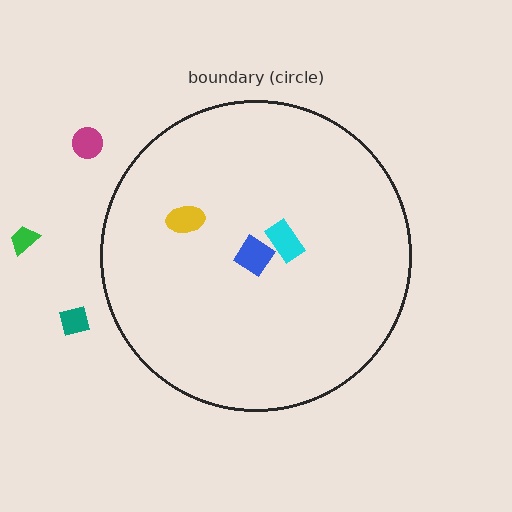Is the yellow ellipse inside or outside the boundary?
Inside.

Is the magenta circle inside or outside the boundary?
Outside.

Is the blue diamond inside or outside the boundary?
Inside.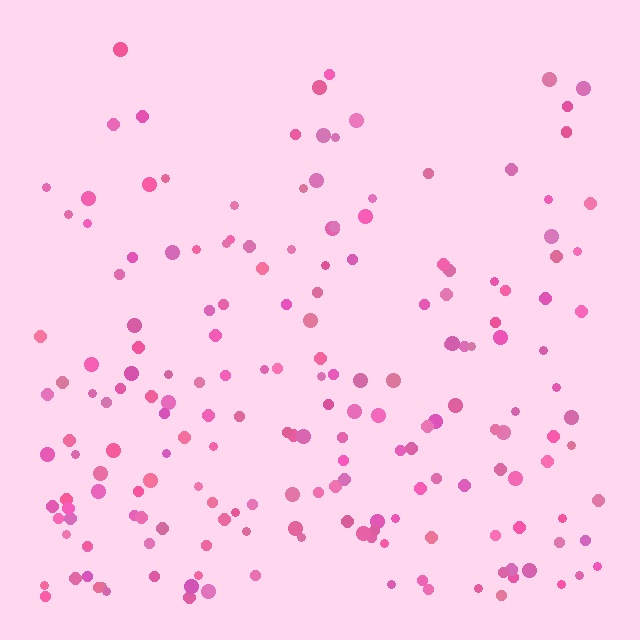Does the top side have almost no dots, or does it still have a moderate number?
Still a moderate number, just noticeably fewer than the bottom.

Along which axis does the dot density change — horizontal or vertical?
Vertical.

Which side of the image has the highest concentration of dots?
The bottom.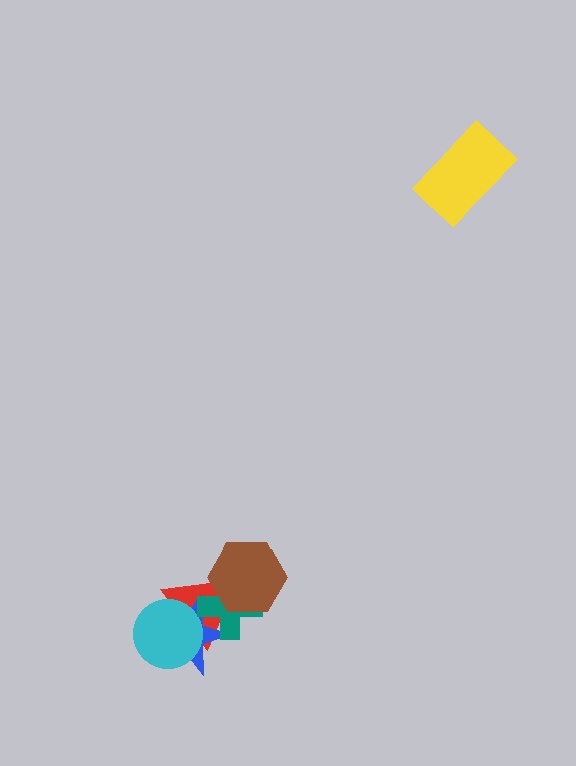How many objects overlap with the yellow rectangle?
0 objects overlap with the yellow rectangle.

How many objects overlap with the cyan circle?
2 objects overlap with the cyan circle.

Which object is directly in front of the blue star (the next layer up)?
The cyan circle is directly in front of the blue star.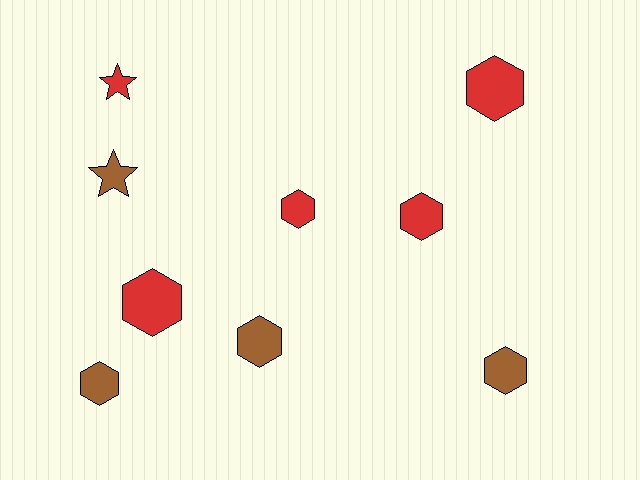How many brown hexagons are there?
There are 3 brown hexagons.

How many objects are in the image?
There are 9 objects.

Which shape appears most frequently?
Hexagon, with 7 objects.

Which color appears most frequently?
Red, with 5 objects.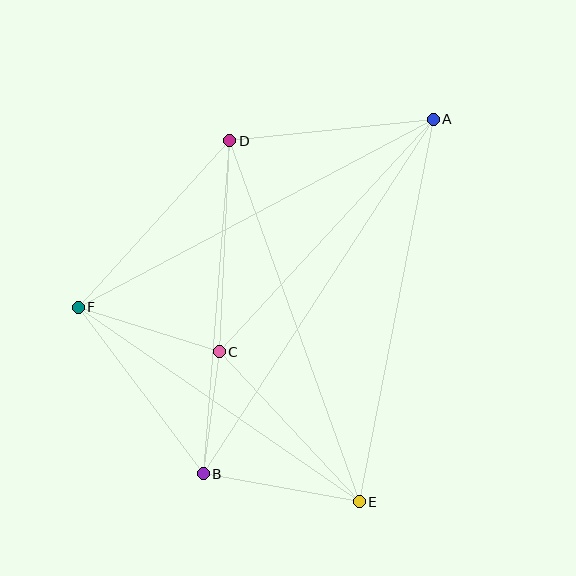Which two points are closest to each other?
Points B and C are closest to each other.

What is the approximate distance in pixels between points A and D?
The distance between A and D is approximately 204 pixels.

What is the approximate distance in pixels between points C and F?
The distance between C and F is approximately 148 pixels.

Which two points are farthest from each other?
Points A and B are farthest from each other.